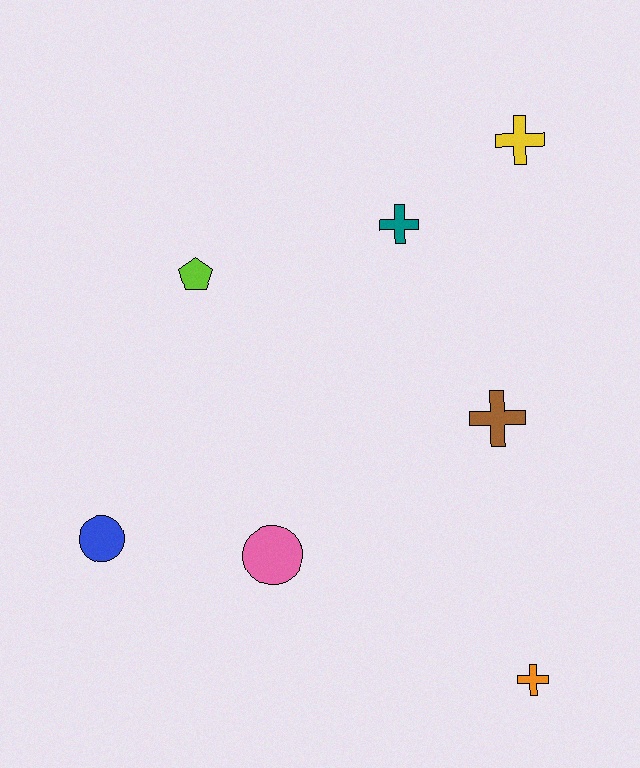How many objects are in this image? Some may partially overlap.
There are 7 objects.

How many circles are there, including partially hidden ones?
There are 2 circles.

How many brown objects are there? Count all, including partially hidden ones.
There is 1 brown object.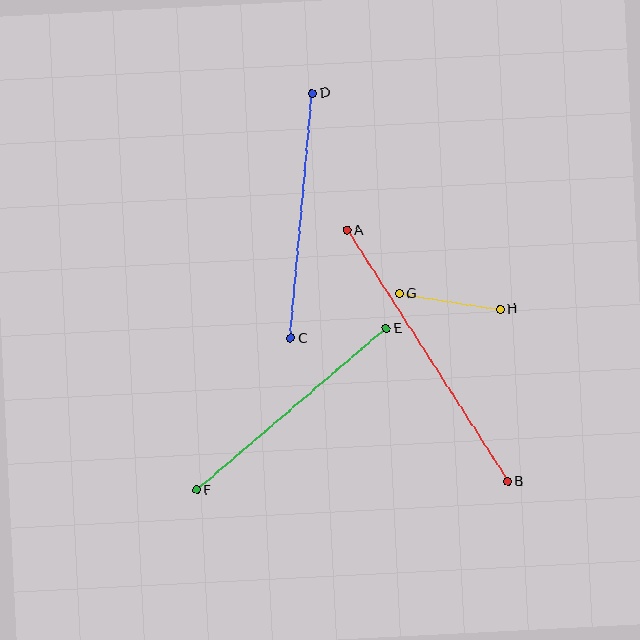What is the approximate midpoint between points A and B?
The midpoint is at approximately (427, 356) pixels.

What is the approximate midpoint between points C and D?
The midpoint is at approximately (301, 216) pixels.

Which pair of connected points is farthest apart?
Points A and B are farthest apart.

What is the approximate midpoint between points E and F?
The midpoint is at approximately (292, 409) pixels.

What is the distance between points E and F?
The distance is approximately 249 pixels.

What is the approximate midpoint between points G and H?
The midpoint is at approximately (450, 301) pixels.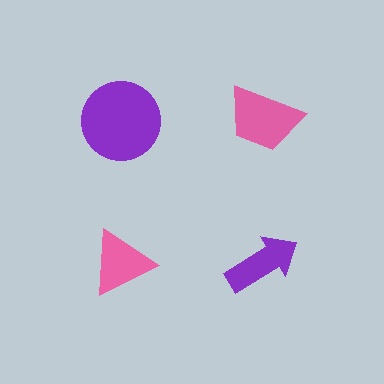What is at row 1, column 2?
A pink trapezoid.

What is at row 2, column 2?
A purple arrow.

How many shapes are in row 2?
2 shapes.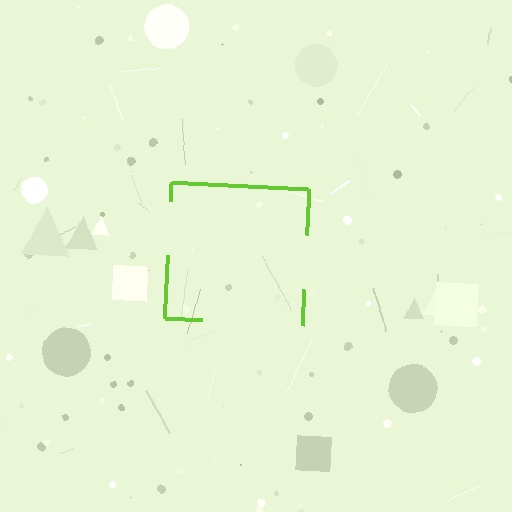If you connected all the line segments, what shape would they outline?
They would outline a square.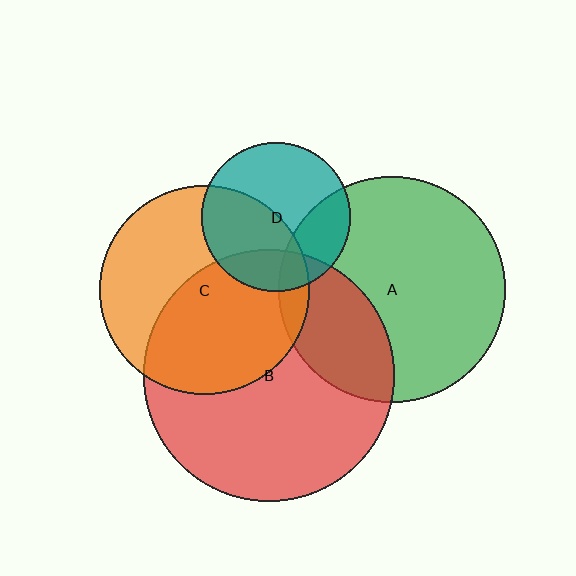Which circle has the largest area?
Circle B (red).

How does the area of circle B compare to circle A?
Approximately 1.2 times.